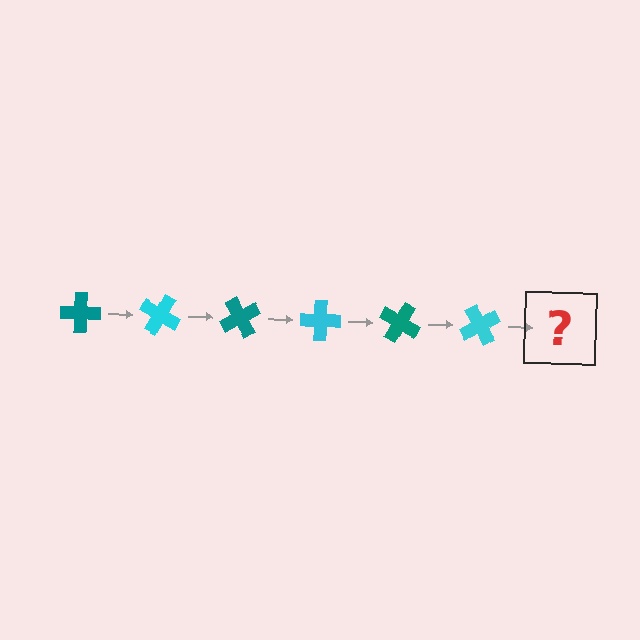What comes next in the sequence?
The next element should be a teal cross, rotated 180 degrees from the start.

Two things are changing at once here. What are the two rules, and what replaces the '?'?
The two rules are that it rotates 30 degrees each step and the color cycles through teal and cyan. The '?' should be a teal cross, rotated 180 degrees from the start.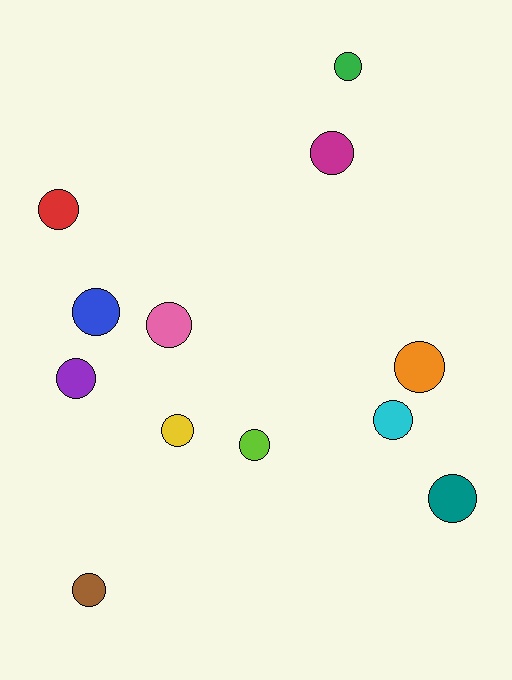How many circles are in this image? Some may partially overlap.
There are 12 circles.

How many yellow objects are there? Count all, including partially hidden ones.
There is 1 yellow object.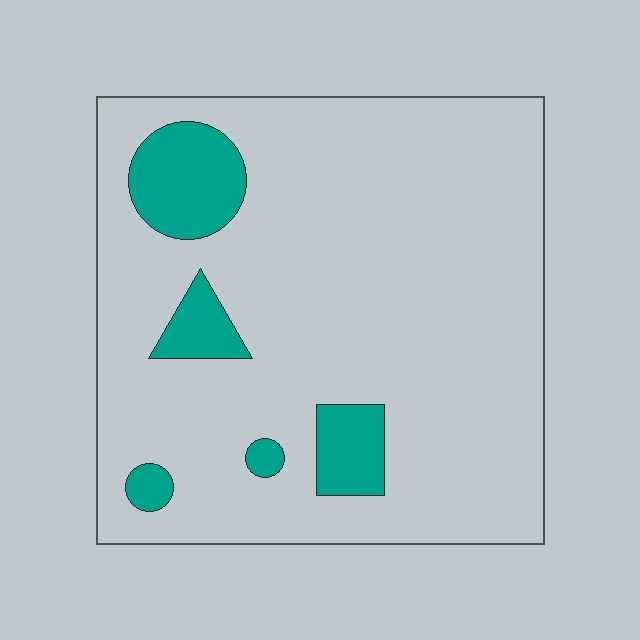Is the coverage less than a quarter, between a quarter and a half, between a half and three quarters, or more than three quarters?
Less than a quarter.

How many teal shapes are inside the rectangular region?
5.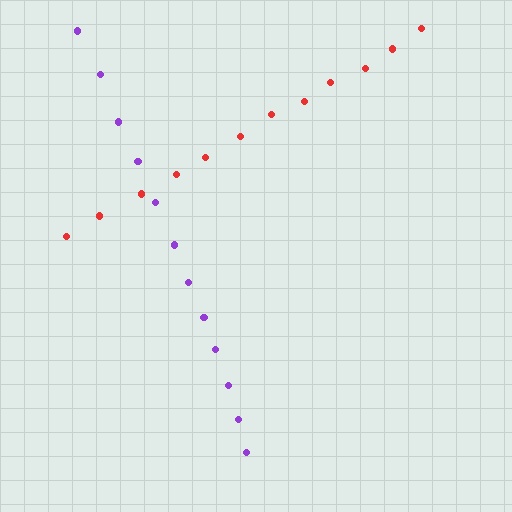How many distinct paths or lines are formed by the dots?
There are 2 distinct paths.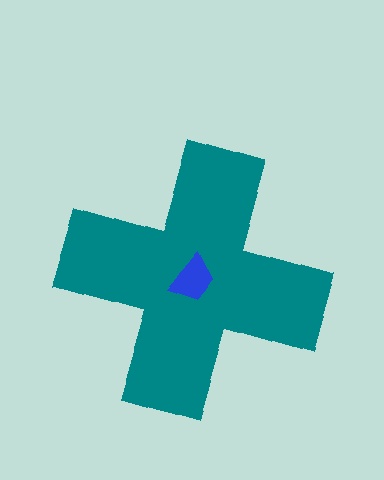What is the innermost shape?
The blue trapezoid.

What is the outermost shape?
The teal cross.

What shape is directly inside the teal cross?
The blue trapezoid.